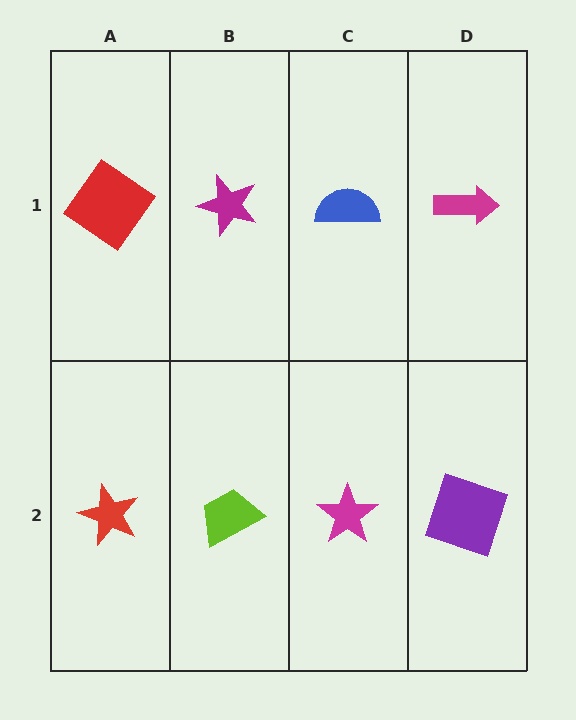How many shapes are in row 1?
4 shapes.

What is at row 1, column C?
A blue semicircle.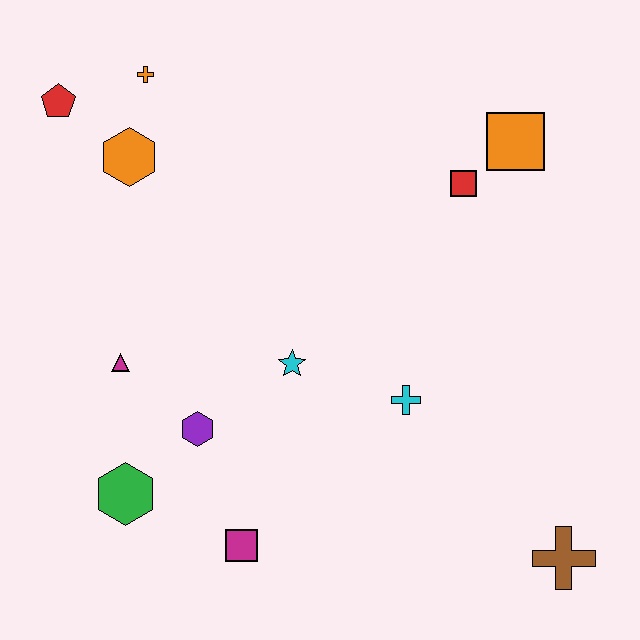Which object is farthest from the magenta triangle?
The brown cross is farthest from the magenta triangle.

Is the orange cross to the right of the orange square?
No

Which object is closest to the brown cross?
The cyan cross is closest to the brown cross.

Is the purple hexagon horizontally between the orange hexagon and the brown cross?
Yes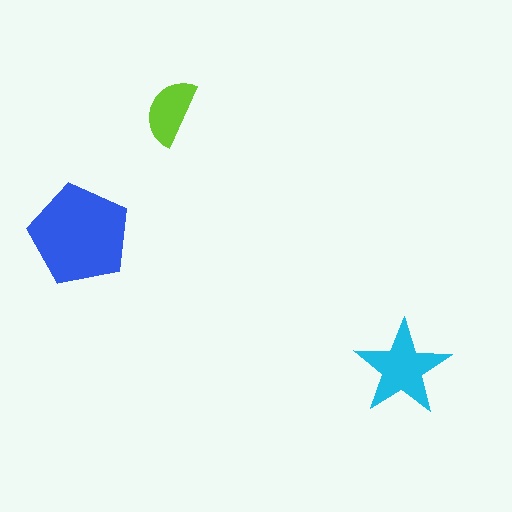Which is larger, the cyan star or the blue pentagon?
The blue pentagon.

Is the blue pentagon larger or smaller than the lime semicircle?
Larger.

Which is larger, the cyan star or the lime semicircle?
The cyan star.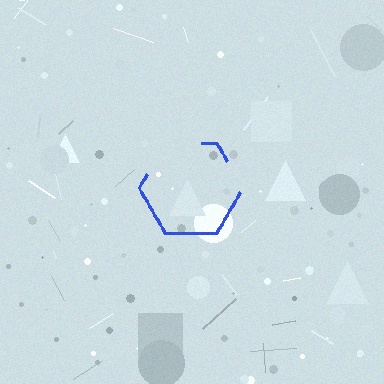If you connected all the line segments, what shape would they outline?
They would outline a hexagon.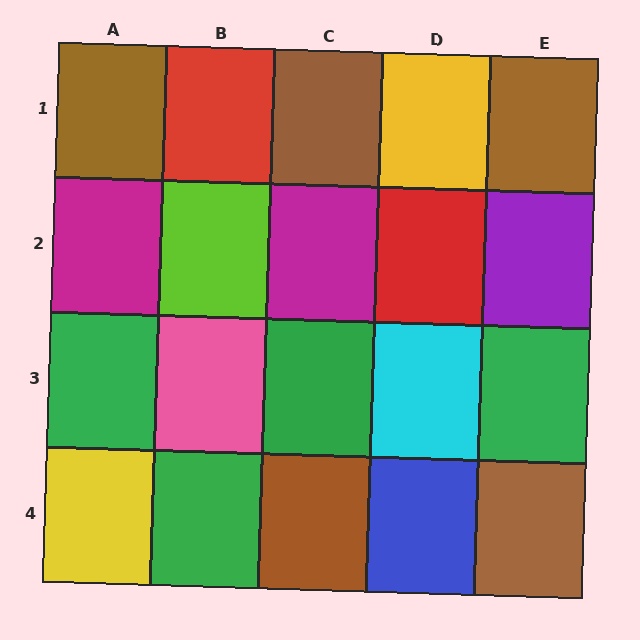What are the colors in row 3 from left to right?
Green, pink, green, cyan, green.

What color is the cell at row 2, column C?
Magenta.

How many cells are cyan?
1 cell is cyan.